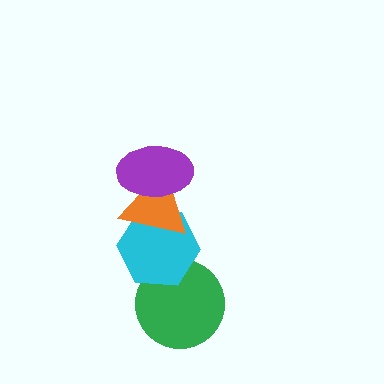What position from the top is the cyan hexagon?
The cyan hexagon is 3rd from the top.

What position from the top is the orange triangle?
The orange triangle is 2nd from the top.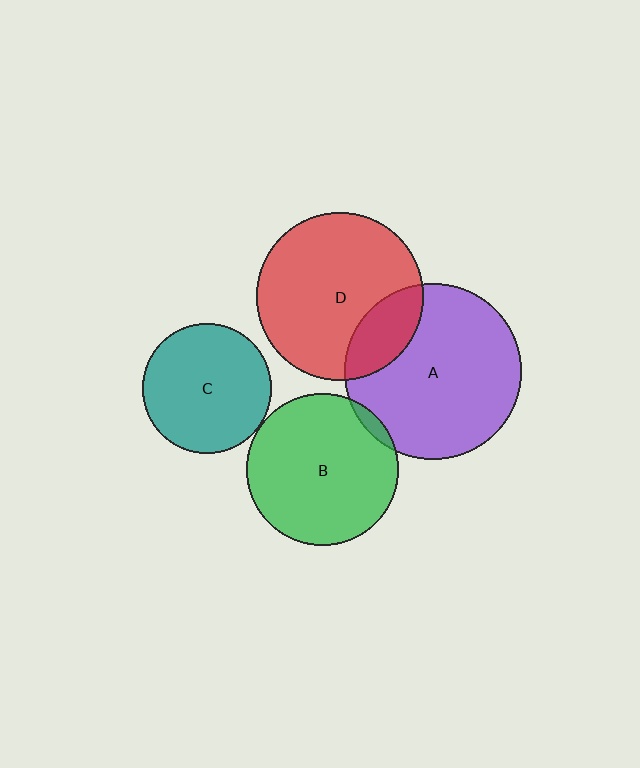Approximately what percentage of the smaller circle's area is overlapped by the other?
Approximately 20%.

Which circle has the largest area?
Circle A (purple).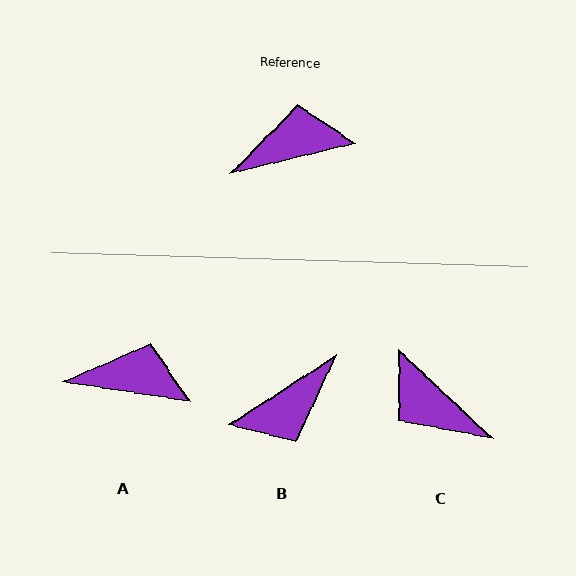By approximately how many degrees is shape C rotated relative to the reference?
Approximately 123 degrees counter-clockwise.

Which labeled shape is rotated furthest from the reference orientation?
B, about 161 degrees away.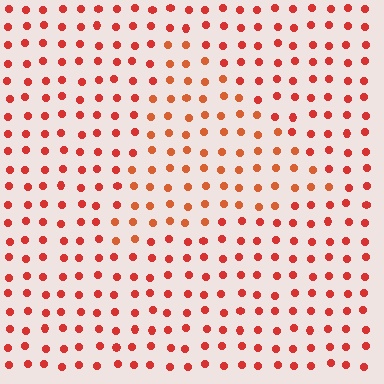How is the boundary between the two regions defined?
The boundary is defined purely by a slight shift in hue (about 17 degrees). Spacing, size, and orientation are identical on both sides.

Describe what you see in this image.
The image is filled with small red elements in a uniform arrangement. A triangle-shaped region is visible where the elements are tinted to a slightly different hue, forming a subtle color boundary.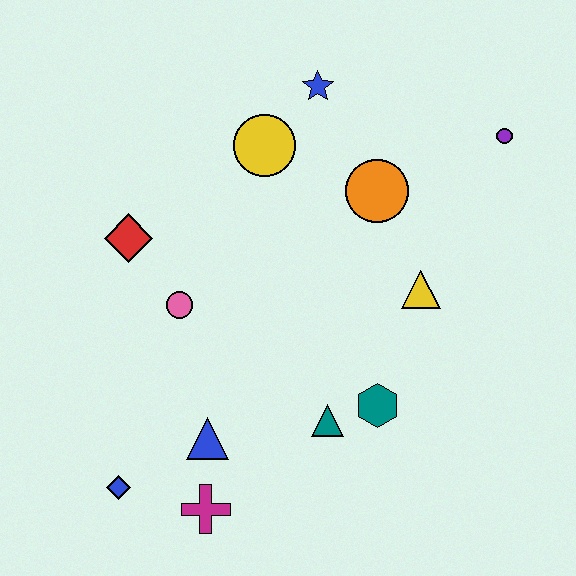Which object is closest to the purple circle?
The orange circle is closest to the purple circle.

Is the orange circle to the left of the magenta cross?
No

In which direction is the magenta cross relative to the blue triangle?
The magenta cross is below the blue triangle.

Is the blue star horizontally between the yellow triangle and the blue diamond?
Yes